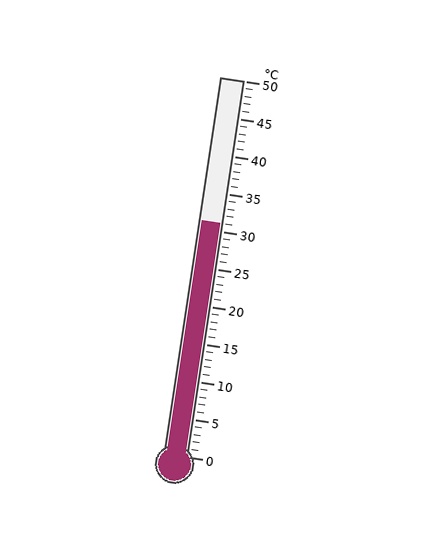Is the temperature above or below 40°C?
The temperature is below 40°C.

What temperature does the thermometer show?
The thermometer shows approximately 31°C.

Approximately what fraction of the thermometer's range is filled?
The thermometer is filled to approximately 60% of its range.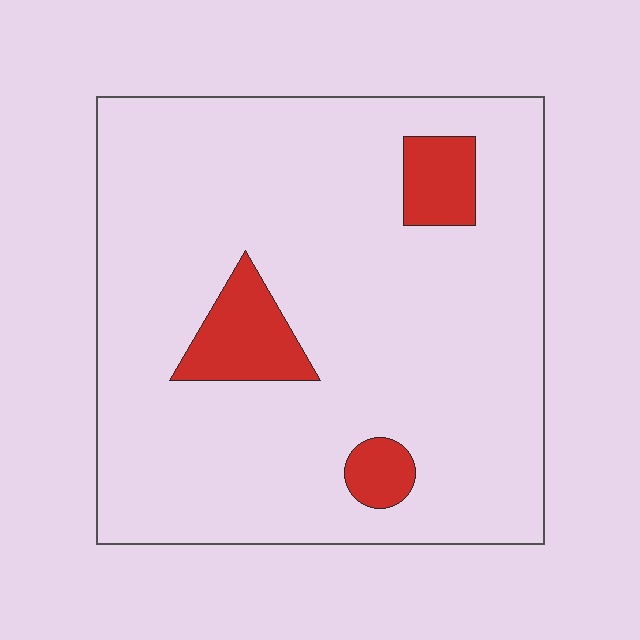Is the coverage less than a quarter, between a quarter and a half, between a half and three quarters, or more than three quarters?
Less than a quarter.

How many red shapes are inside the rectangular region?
3.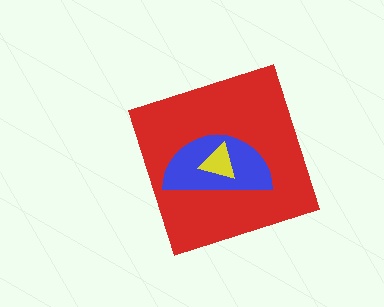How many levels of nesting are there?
3.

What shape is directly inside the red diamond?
The blue semicircle.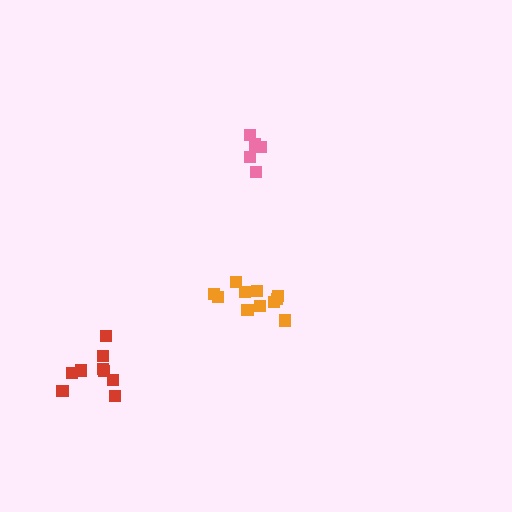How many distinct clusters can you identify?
There are 3 distinct clusters.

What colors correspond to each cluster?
The clusters are colored: orange, pink, red.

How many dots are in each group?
Group 1: 11 dots, Group 2: 6 dots, Group 3: 9 dots (26 total).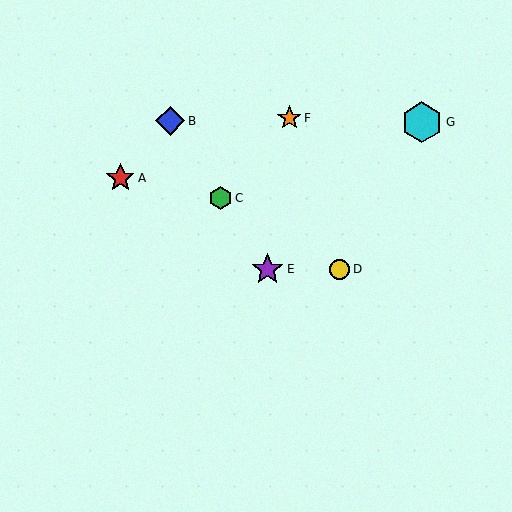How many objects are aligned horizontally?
2 objects (D, E) are aligned horizontally.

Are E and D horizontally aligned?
Yes, both are at y≈269.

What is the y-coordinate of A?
Object A is at y≈178.